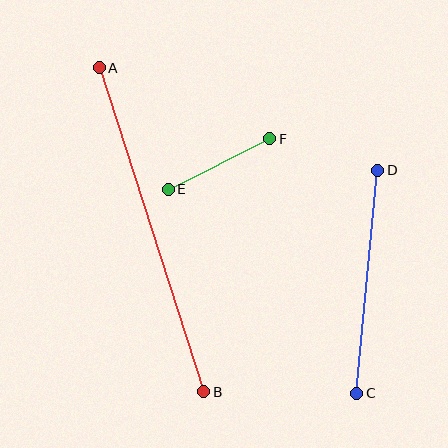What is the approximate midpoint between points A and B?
The midpoint is at approximately (152, 230) pixels.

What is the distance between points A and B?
The distance is approximately 340 pixels.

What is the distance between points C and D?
The distance is approximately 224 pixels.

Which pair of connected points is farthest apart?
Points A and B are farthest apart.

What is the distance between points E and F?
The distance is approximately 113 pixels.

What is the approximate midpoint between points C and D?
The midpoint is at approximately (367, 282) pixels.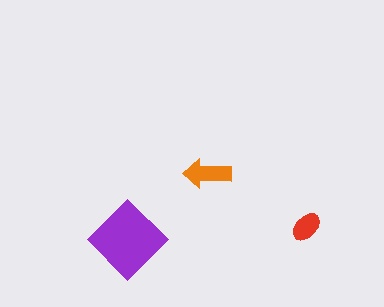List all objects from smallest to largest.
The red ellipse, the orange arrow, the purple diamond.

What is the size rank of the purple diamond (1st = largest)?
1st.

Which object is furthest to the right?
The red ellipse is rightmost.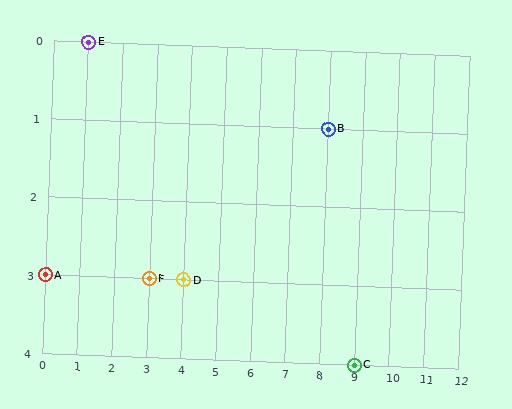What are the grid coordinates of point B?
Point B is at grid coordinates (8, 1).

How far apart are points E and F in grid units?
Points E and F are 2 columns and 3 rows apart (about 3.6 grid units diagonally).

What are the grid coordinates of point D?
Point D is at grid coordinates (4, 3).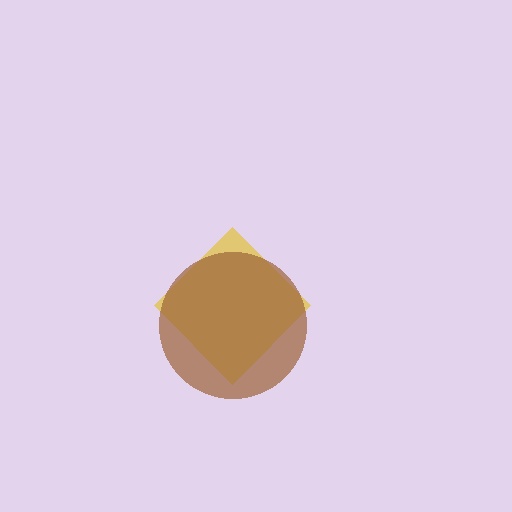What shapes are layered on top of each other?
The layered shapes are: a yellow diamond, a brown circle.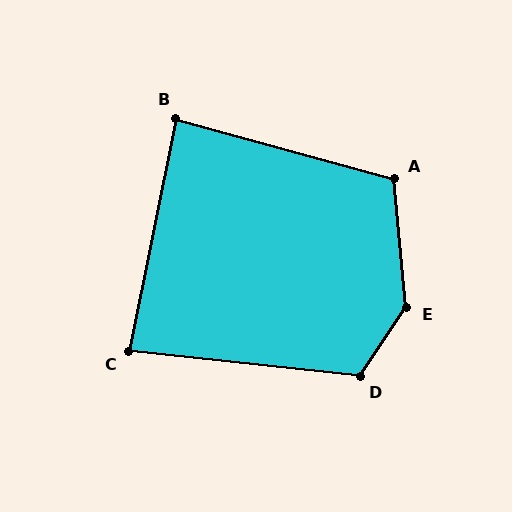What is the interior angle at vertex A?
Approximately 110 degrees (obtuse).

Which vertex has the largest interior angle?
E, at approximately 141 degrees.